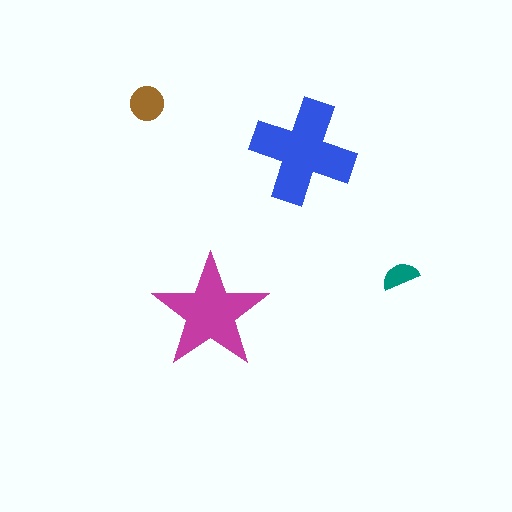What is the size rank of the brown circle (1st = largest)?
3rd.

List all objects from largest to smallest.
The blue cross, the magenta star, the brown circle, the teal semicircle.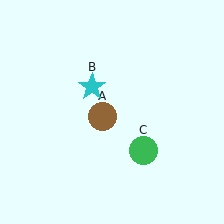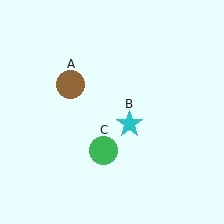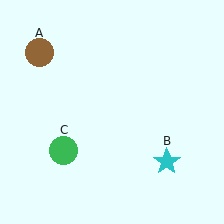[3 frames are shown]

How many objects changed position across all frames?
3 objects changed position: brown circle (object A), cyan star (object B), green circle (object C).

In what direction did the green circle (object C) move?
The green circle (object C) moved left.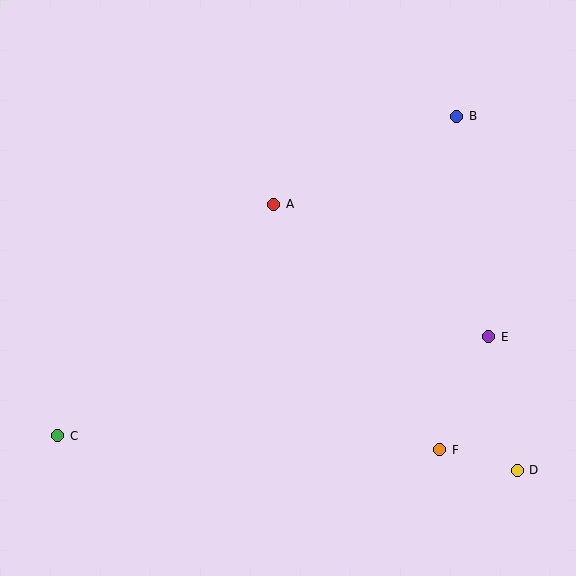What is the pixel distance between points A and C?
The distance between A and C is 316 pixels.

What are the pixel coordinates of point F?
Point F is at (440, 450).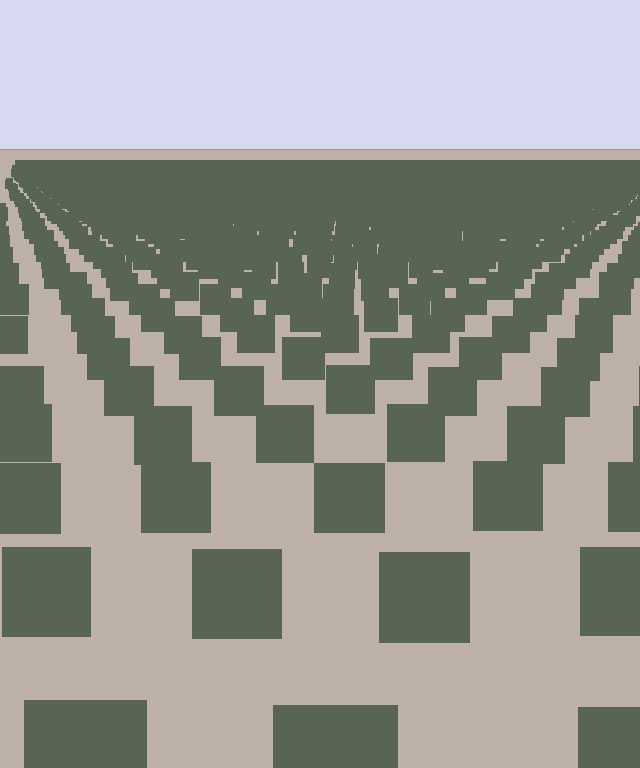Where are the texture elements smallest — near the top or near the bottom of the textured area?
Near the top.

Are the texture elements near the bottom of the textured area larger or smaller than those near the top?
Larger. Near the bottom, elements are closer to the viewer and appear at a bigger on-screen size.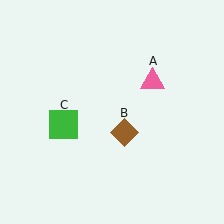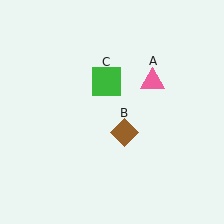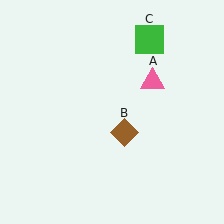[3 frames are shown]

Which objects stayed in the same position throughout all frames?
Pink triangle (object A) and brown diamond (object B) remained stationary.